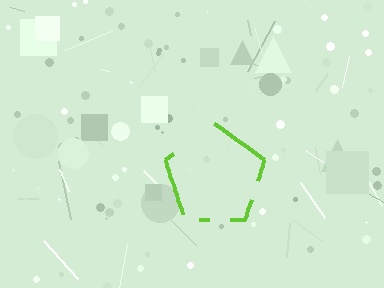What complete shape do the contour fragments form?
The contour fragments form a pentagon.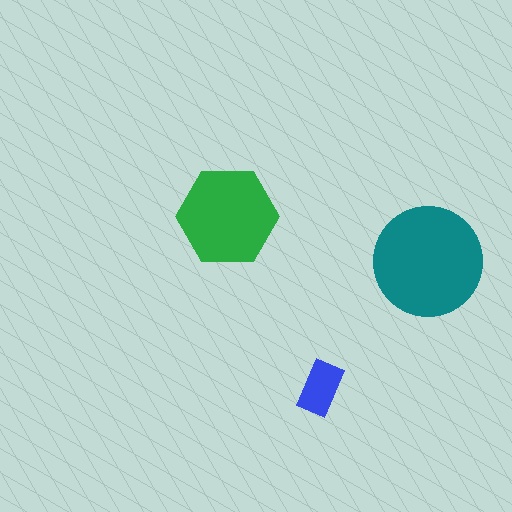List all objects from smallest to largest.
The blue rectangle, the green hexagon, the teal circle.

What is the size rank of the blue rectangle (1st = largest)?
3rd.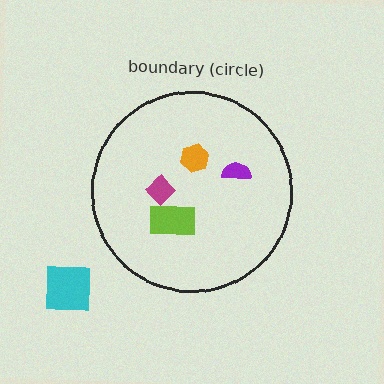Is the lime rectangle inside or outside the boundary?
Inside.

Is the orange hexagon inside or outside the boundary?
Inside.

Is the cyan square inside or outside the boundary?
Outside.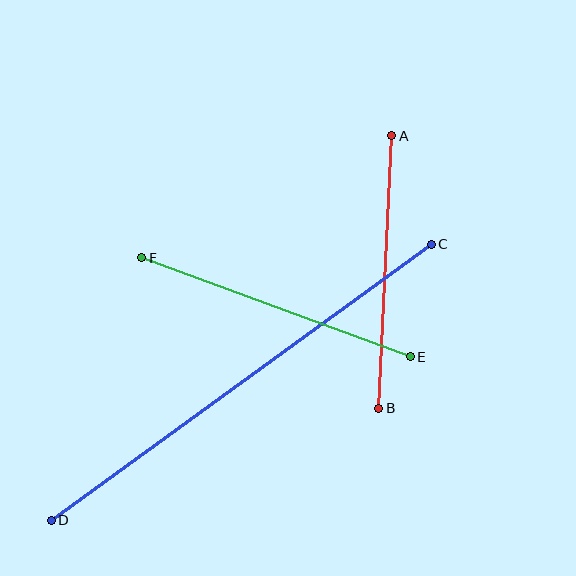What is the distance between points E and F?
The distance is approximately 286 pixels.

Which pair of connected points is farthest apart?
Points C and D are farthest apart.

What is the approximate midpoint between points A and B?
The midpoint is at approximately (385, 272) pixels.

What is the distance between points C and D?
The distance is approximately 470 pixels.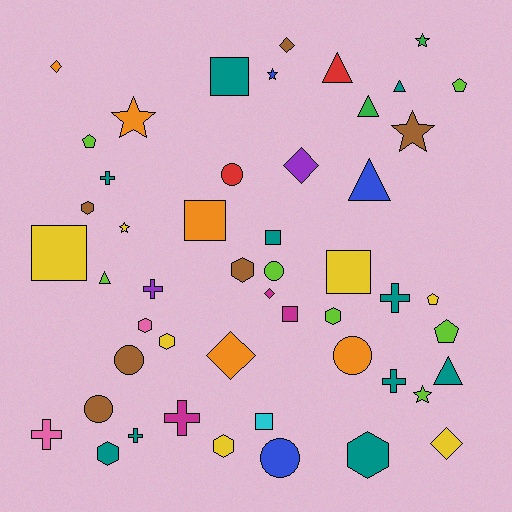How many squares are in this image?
There are 7 squares.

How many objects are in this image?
There are 50 objects.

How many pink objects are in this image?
There are 2 pink objects.